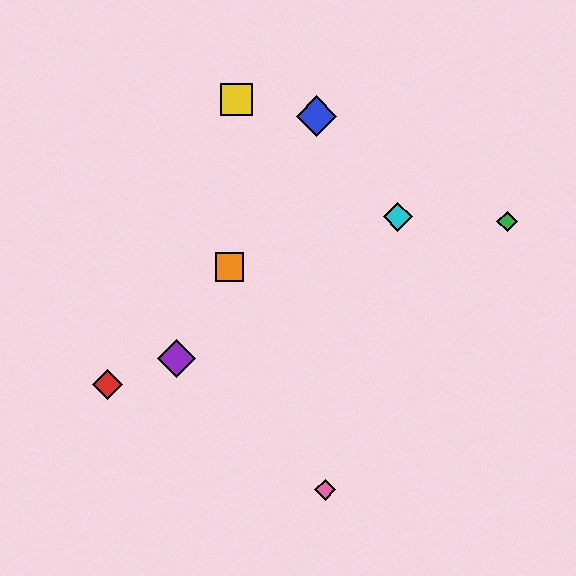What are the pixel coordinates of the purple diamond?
The purple diamond is at (177, 358).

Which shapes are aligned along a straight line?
The blue diamond, the purple diamond, the orange square are aligned along a straight line.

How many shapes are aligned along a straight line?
3 shapes (the blue diamond, the purple diamond, the orange square) are aligned along a straight line.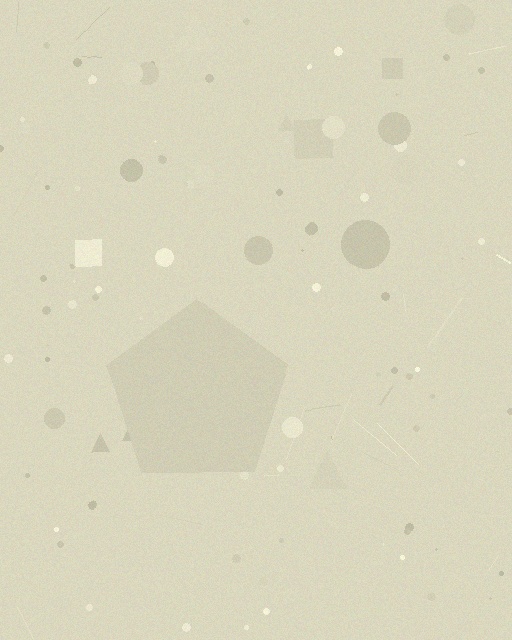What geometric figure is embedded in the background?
A pentagon is embedded in the background.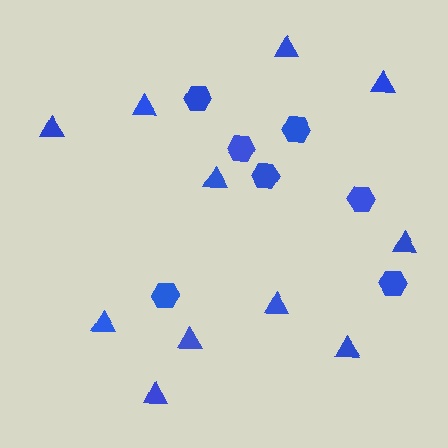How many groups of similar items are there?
There are 2 groups: one group of triangles (11) and one group of hexagons (7).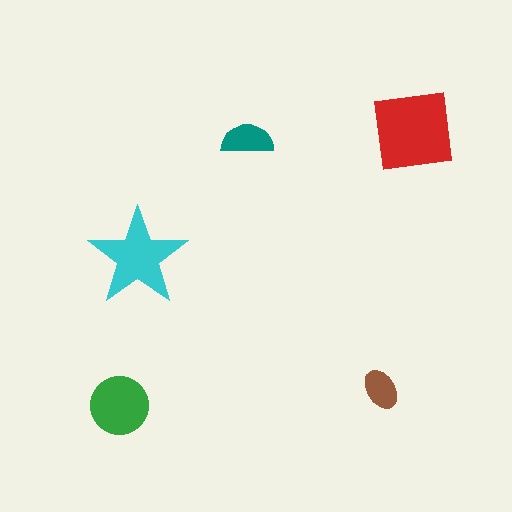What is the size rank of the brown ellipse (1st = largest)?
5th.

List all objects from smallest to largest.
The brown ellipse, the teal semicircle, the green circle, the cyan star, the red square.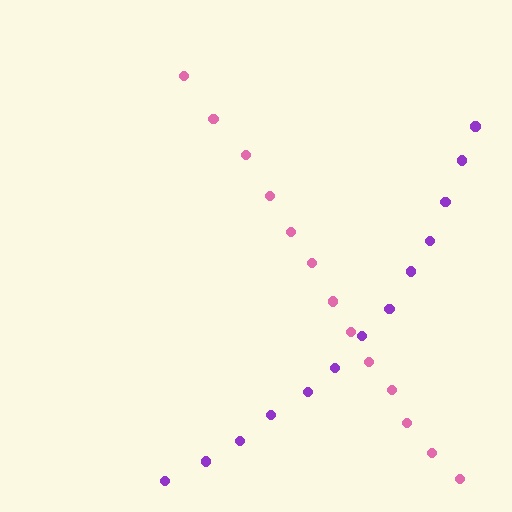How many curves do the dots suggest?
There are 2 distinct paths.